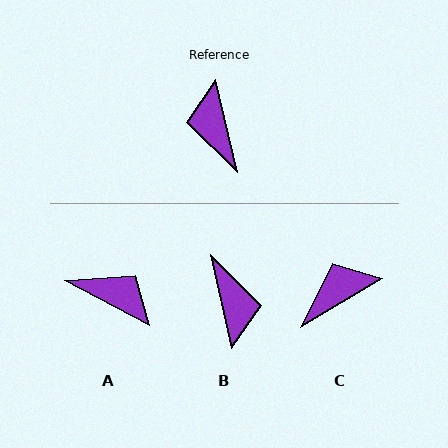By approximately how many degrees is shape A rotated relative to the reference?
Approximately 131 degrees clockwise.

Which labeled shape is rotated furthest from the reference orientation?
B, about 180 degrees away.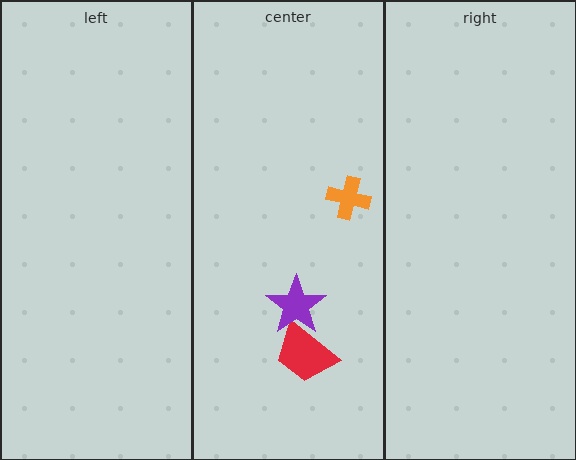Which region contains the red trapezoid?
The center region.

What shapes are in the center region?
The red trapezoid, the purple star, the orange cross.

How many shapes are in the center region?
3.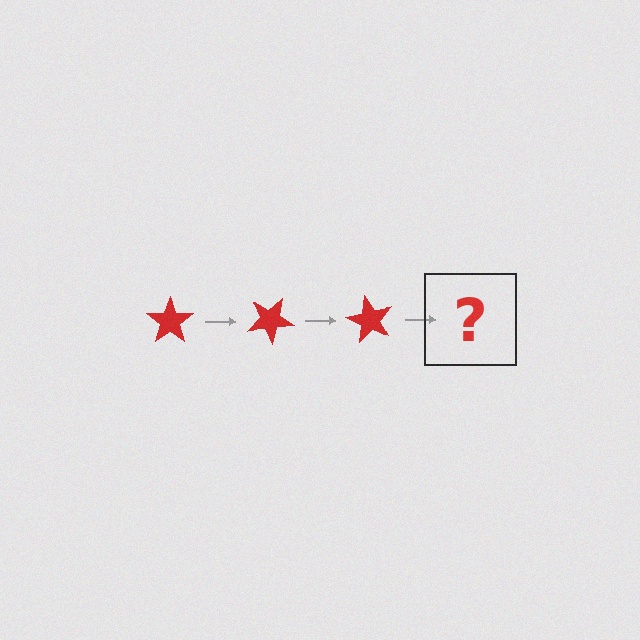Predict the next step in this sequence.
The next step is a red star rotated 90 degrees.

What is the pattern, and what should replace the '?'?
The pattern is that the star rotates 30 degrees each step. The '?' should be a red star rotated 90 degrees.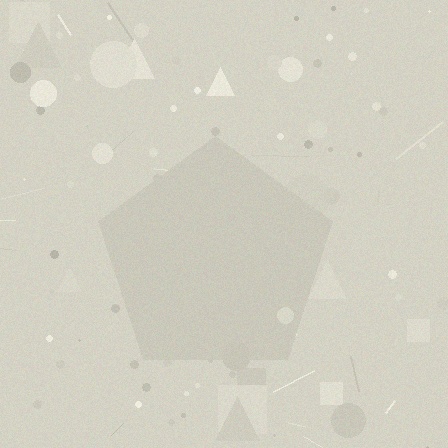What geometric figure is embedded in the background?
A pentagon is embedded in the background.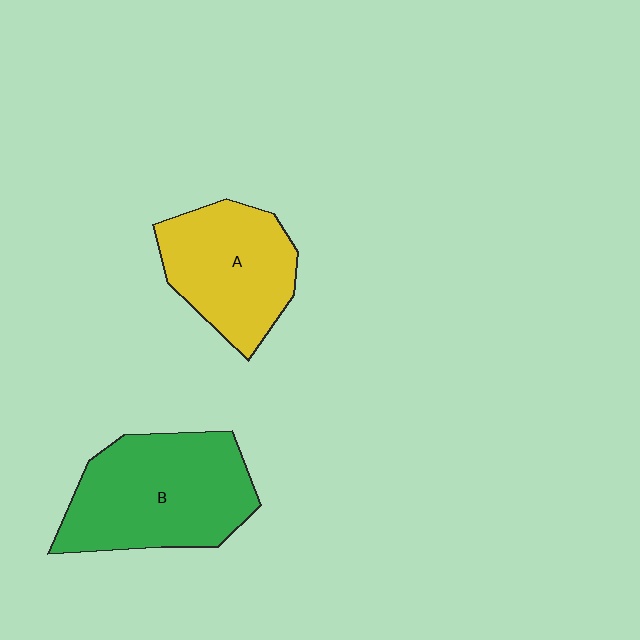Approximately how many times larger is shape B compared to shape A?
Approximately 1.3 times.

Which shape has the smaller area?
Shape A (yellow).